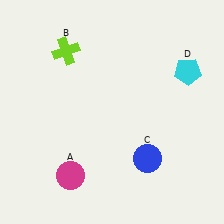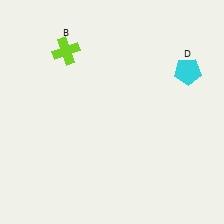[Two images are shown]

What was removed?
The blue circle (C), the magenta circle (A) were removed in Image 2.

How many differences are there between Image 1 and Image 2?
There are 2 differences between the two images.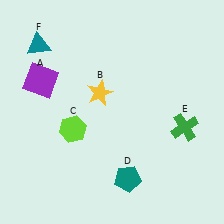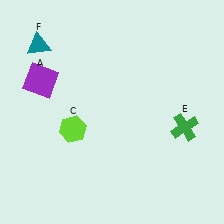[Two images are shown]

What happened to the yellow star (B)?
The yellow star (B) was removed in Image 2. It was in the top-left area of Image 1.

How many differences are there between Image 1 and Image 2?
There are 2 differences between the two images.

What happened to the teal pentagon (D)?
The teal pentagon (D) was removed in Image 2. It was in the bottom-right area of Image 1.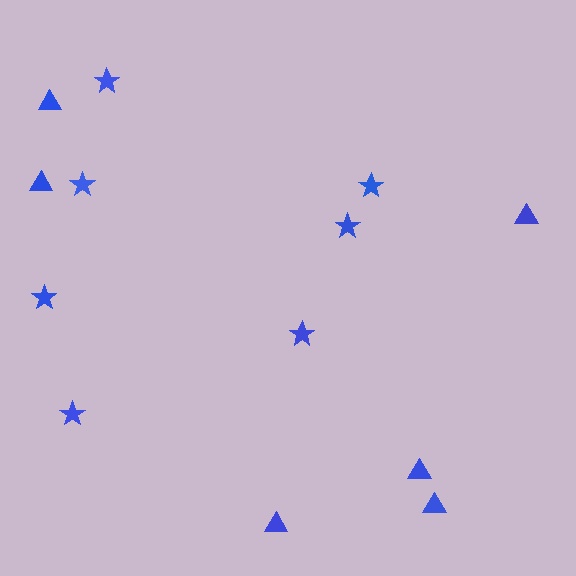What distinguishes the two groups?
There are 2 groups: one group of stars (7) and one group of triangles (6).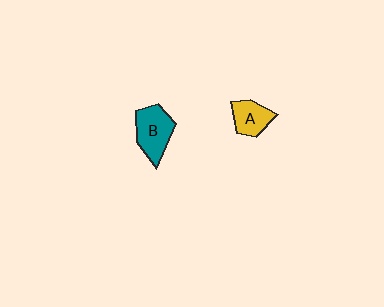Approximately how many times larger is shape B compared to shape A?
Approximately 1.4 times.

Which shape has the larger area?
Shape B (teal).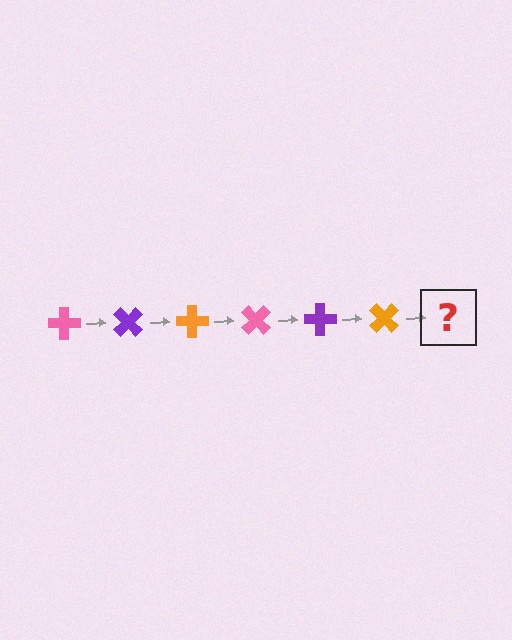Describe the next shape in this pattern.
It should be a pink cross, rotated 270 degrees from the start.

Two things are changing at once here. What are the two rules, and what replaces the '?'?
The two rules are that it rotates 45 degrees each step and the color cycles through pink, purple, and orange. The '?' should be a pink cross, rotated 270 degrees from the start.